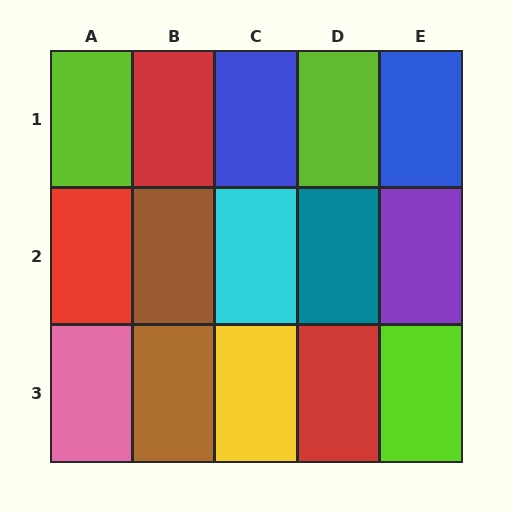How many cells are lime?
3 cells are lime.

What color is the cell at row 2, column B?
Brown.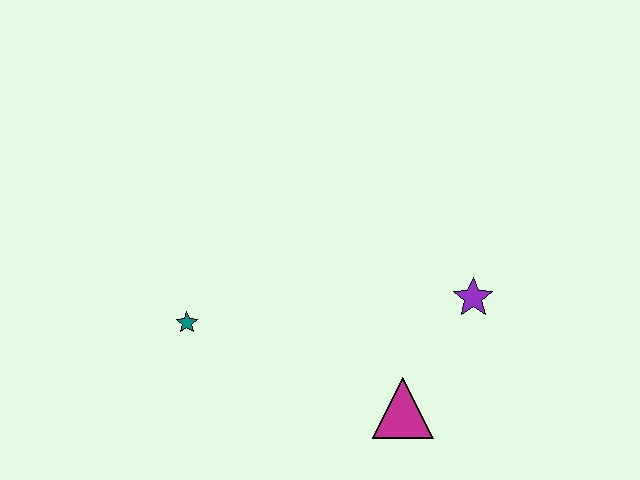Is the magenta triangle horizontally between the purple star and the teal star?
Yes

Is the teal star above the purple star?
No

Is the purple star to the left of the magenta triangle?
No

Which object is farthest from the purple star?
The teal star is farthest from the purple star.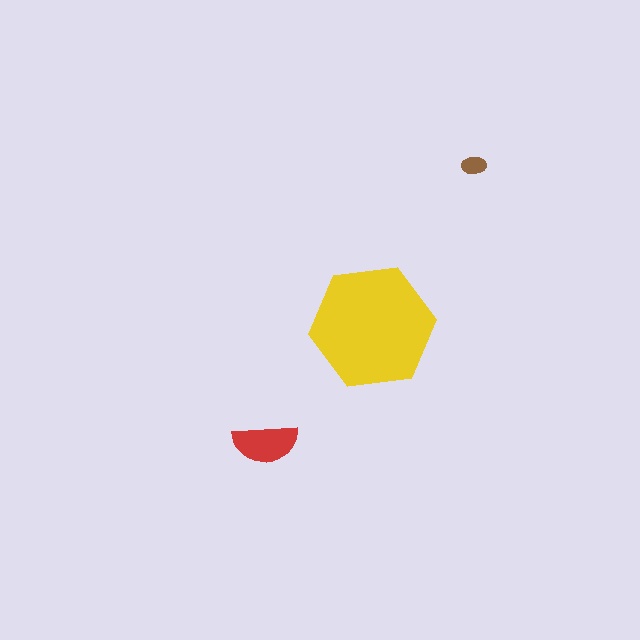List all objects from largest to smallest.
The yellow hexagon, the red semicircle, the brown ellipse.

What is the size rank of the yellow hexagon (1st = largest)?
1st.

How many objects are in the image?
There are 3 objects in the image.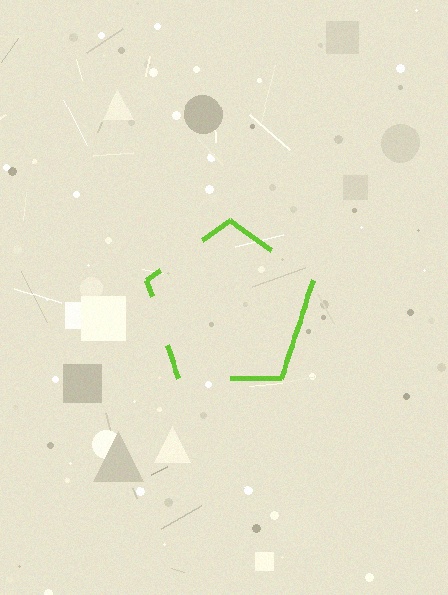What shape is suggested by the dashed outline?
The dashed outline suggests a pentagon.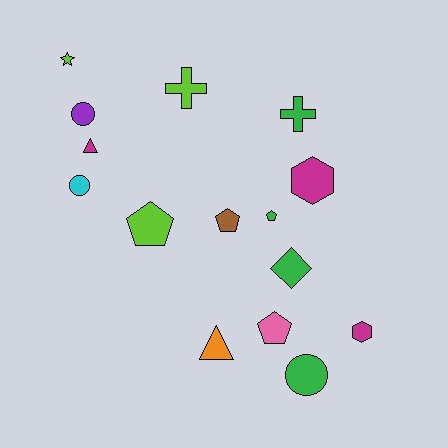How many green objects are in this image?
There are 4 green objects.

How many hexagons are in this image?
There are 2 hexagons.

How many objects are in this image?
There are 15 objects.